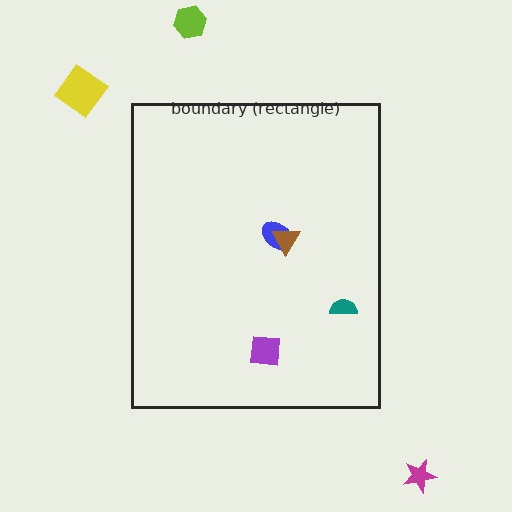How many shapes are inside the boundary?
4 inside, 3 outside.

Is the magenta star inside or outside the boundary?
Outside.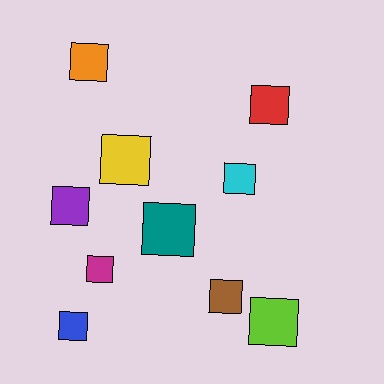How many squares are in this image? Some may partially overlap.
There are 10 squares.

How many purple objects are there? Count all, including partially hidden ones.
There is 1 purple object.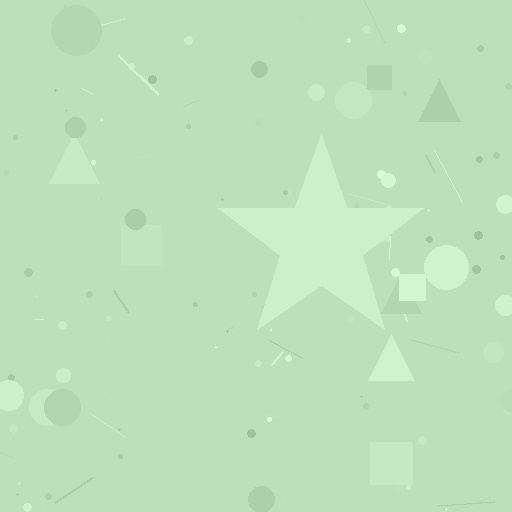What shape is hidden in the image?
A star is hidden in the image.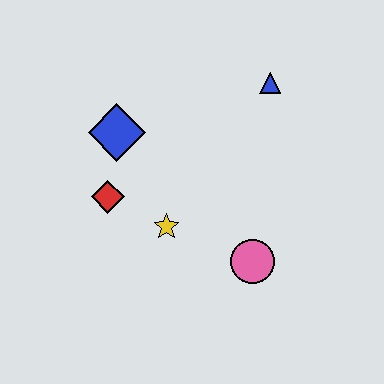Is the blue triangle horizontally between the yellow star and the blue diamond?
No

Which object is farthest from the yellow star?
The blue triangle is farthest from the yellow star.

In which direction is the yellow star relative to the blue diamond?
The yellow star is below the blue diamond.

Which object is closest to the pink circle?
The yellow star is closest to the pink circle.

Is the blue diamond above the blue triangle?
No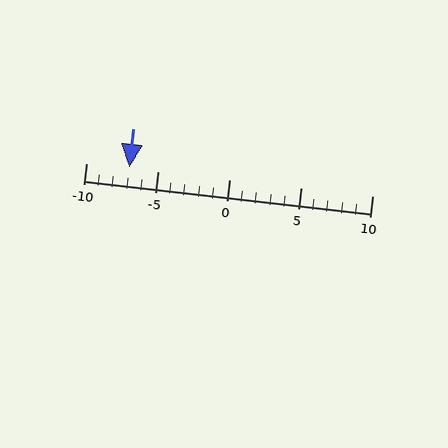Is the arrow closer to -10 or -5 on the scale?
The arrow is closer to -5.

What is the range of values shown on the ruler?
The ruler shows values from -10 to 10.